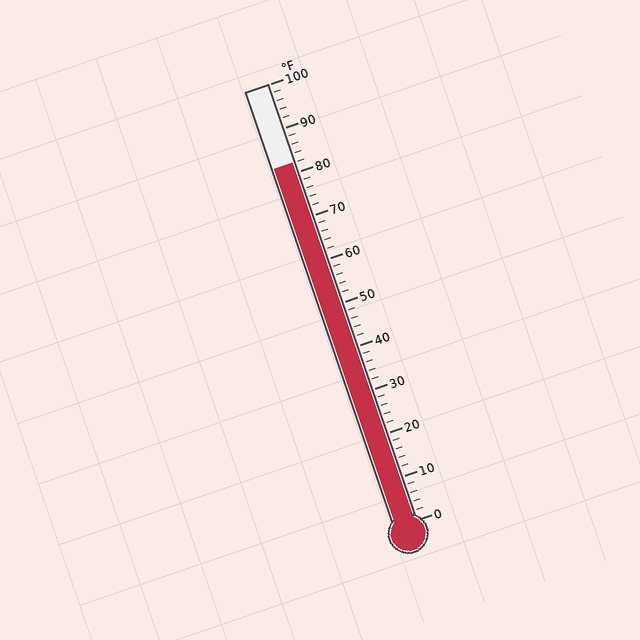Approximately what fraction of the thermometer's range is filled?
The thermometer is filled to approximately 80% of its range.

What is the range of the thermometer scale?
The thermometer scale ranges from 0°F to 100°F.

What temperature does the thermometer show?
The thermometer shows approximately 82°F.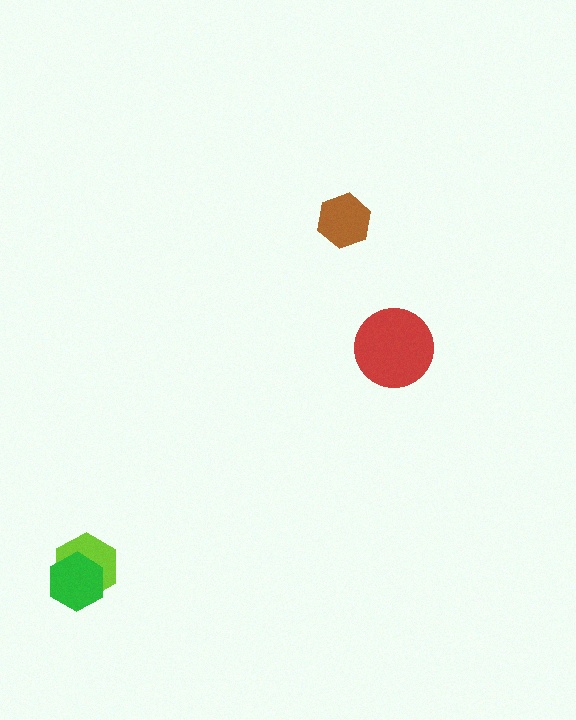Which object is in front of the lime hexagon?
The green hexagon is in front of the lime hexagon.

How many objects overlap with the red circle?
0 objects overlap with the red circle.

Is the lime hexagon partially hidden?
Yes, it is partially covered by another shape.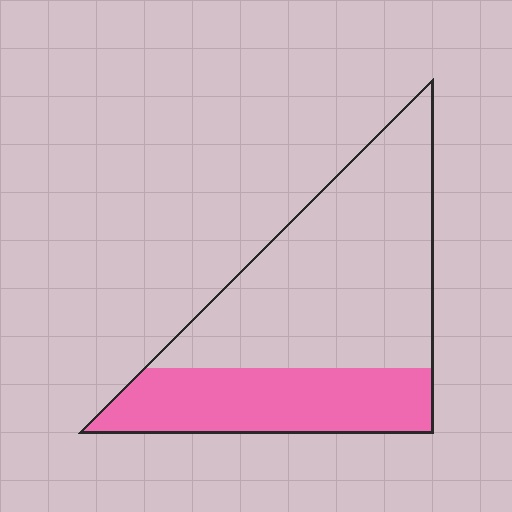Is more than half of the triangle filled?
No.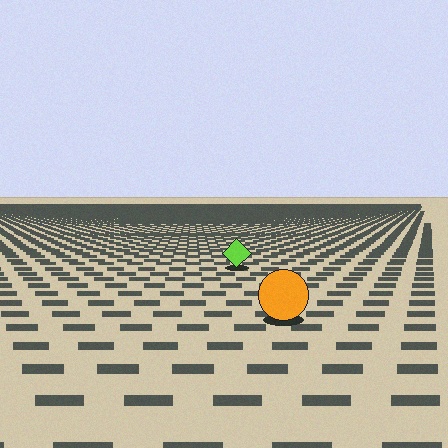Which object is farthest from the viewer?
The lime diamond is farthest from the viewer. It appears smaller and the ground texture around it is denser.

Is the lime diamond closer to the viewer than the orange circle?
No. The orange circle is closer — you can tell from the texture gradient: the ground texture is coarser near it.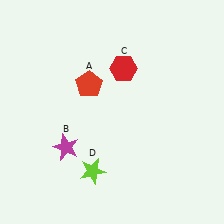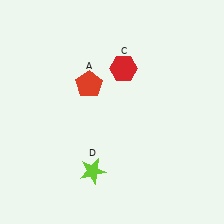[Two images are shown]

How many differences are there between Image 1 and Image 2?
There is 1 difference between the two images.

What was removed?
The magenta star (B) was removed in Image 2.